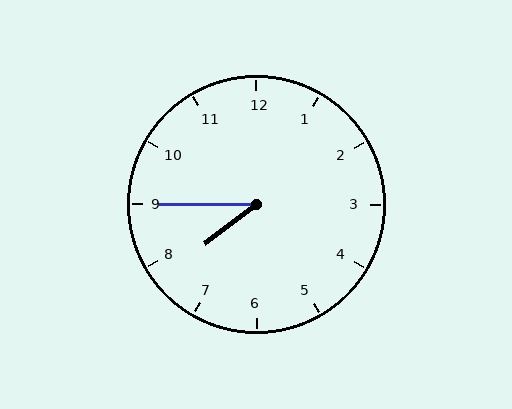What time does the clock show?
7:45.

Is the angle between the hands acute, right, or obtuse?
It is acute.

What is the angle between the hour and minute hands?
Approximately 38 degrees.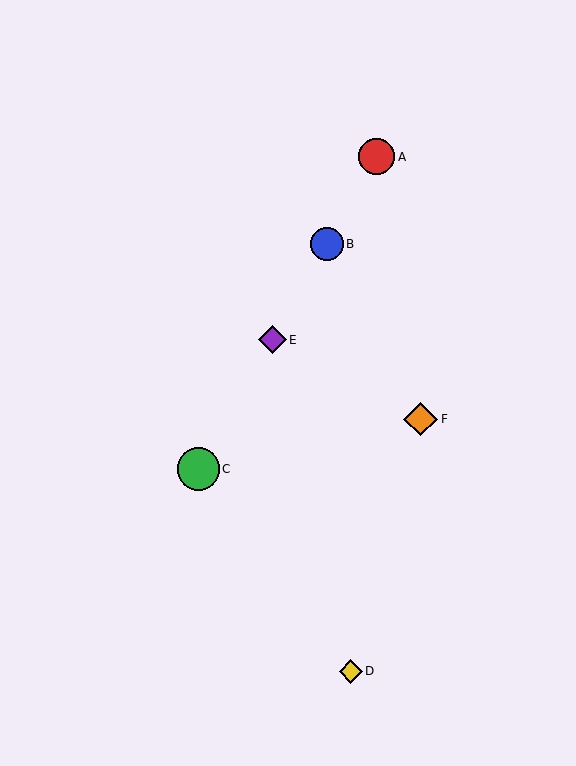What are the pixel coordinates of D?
Object D is at (351, 671).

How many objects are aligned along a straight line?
4 objects (A, B, C, E) are aligned along a straight line.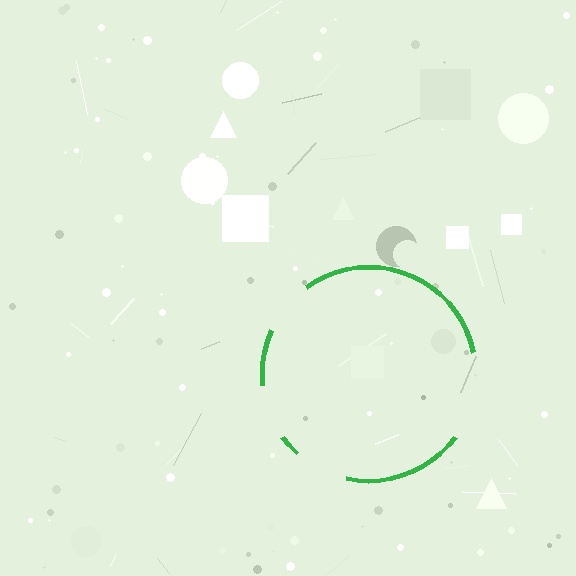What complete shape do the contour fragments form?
The contour fragments form a circle.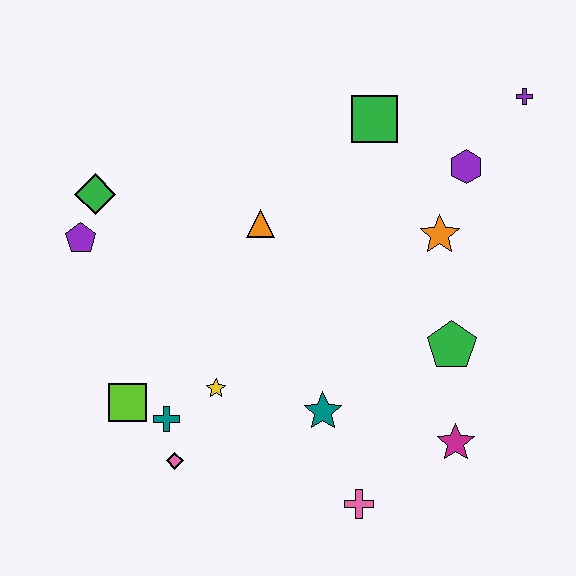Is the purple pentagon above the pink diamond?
Yes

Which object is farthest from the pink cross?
The purple cross is farthest from the pink cross.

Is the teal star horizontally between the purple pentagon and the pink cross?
Yes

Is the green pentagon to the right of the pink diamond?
Yes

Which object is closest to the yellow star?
The teal cross is closest to the yellow star.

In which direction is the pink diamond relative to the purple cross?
The pink diamond is below the purple cross.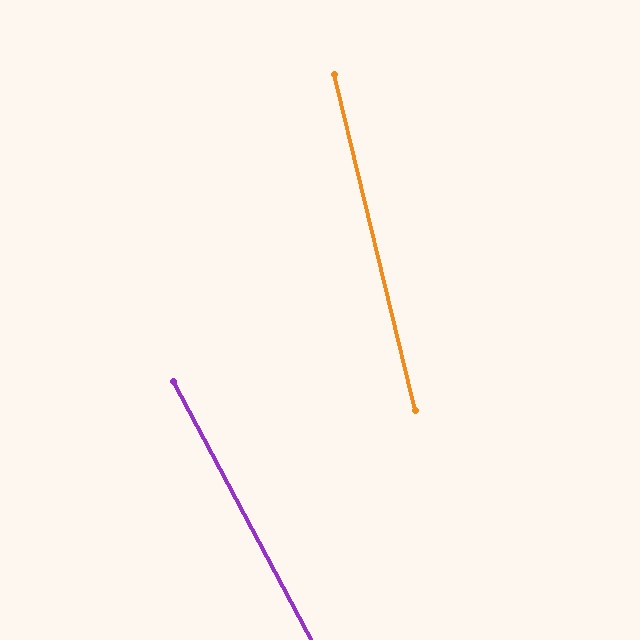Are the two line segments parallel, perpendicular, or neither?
Neither parallel nor perpendicular — they differ by about 15°.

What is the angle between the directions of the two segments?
Approximately 15 degrees.